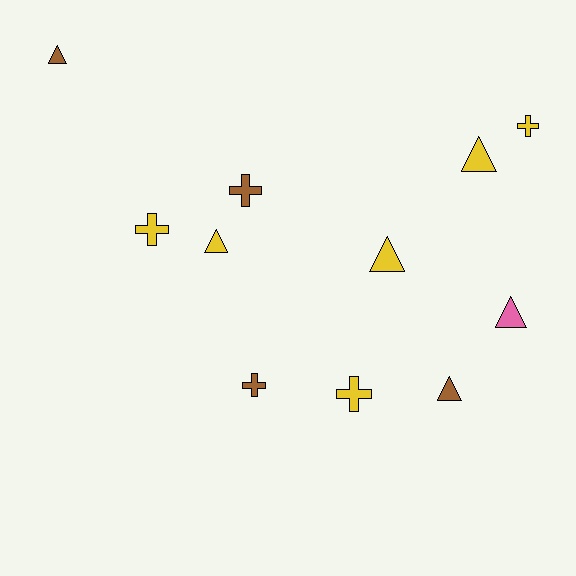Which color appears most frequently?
Yellow, with 6 objects.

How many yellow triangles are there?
There are 3 yellow triangles.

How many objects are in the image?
There are 11 objects.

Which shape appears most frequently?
Triangle, with 6 objects.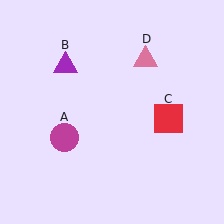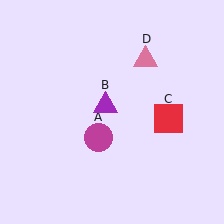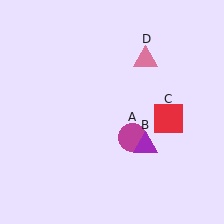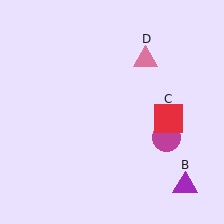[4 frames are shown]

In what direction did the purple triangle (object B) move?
The purple triangle (object B) moved down and to the right.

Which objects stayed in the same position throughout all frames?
Red square (object C) and pink triangle (object D) remained stationary.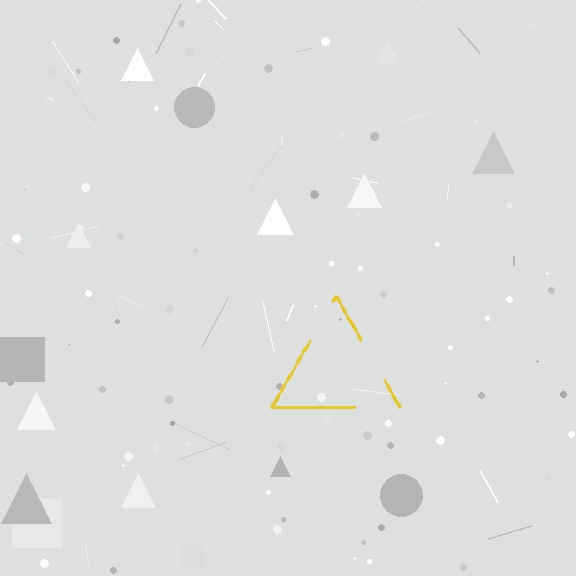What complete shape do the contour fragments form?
The contour fragments form a triangle.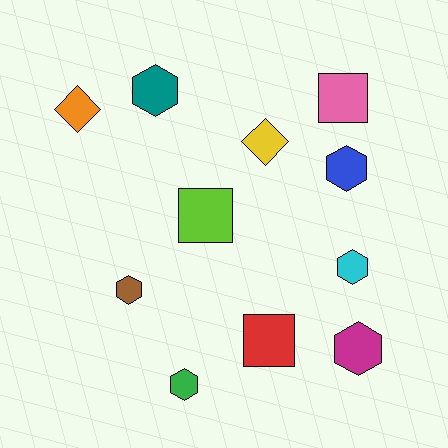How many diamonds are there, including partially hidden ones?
There are 2 diamonds.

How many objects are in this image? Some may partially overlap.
There are 11 objects.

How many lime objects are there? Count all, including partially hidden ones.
There is 1 lime object.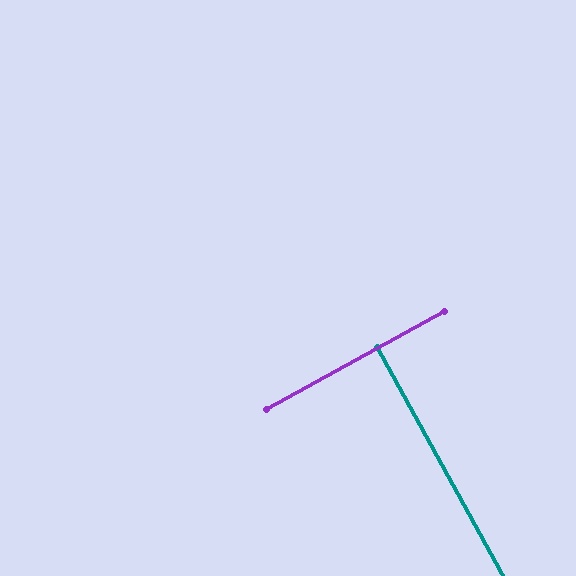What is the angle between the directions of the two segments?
Approximately 90 degrees.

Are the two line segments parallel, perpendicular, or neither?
Perpendicular — they meet at approximately 90°.